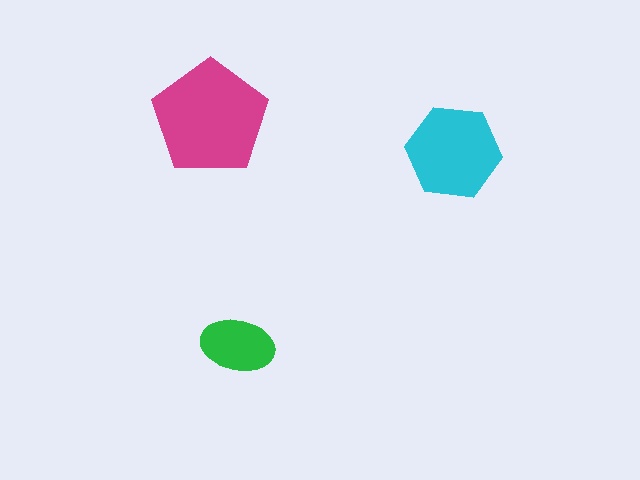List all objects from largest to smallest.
The magenta pentagon, the cyan hexagon, the green ellipse.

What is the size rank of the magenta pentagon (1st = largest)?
1st.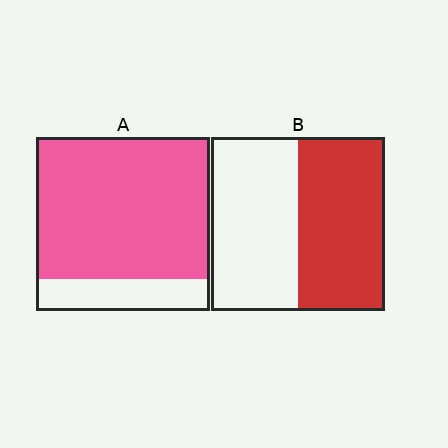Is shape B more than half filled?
Roughly half.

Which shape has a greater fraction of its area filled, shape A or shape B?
Shape A.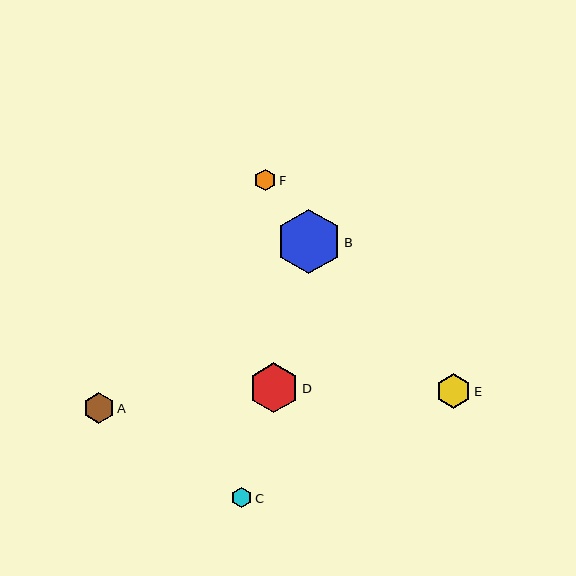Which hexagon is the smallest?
Hexagon C is the smallest with a size of approximately 20 pixels.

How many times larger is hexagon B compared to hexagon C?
Hexagon B is approximately 3.2 times the size of hexagon C.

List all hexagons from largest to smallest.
From largest to smallest: B, D, E, A, F, C.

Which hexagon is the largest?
Hexagon B is the largest with a size of approximately 65 pixels.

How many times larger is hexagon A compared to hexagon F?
Hexagon A is approximately 1.5 times the size of hexagon F.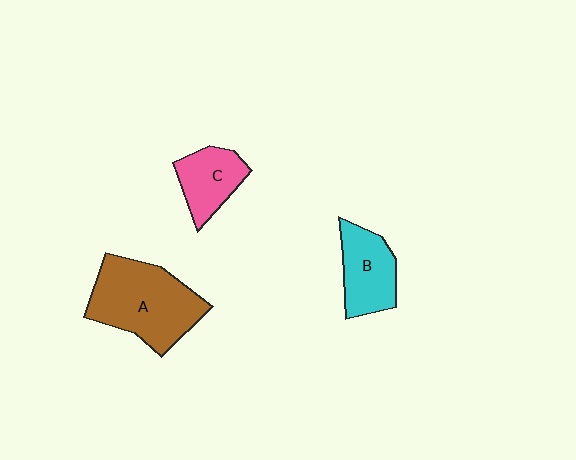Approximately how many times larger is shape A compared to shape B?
Approximately 1.7 times.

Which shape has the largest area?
Shape A (brown).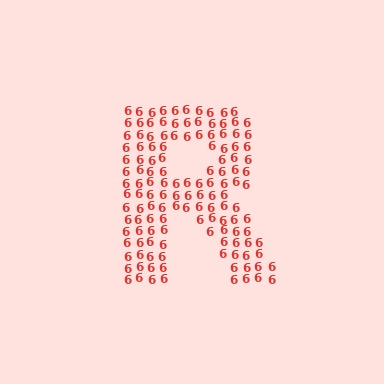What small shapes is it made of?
It is made of small digit 6's.